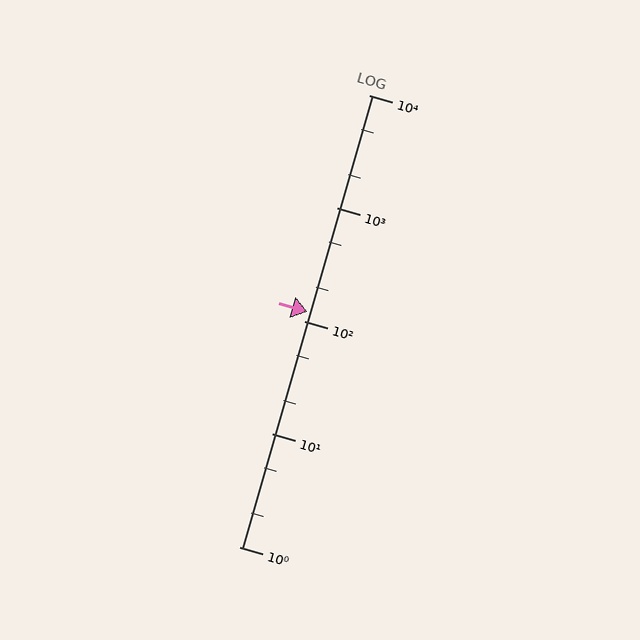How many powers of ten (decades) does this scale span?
The scale spans 4 decades, from 1 to 10000.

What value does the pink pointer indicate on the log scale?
The pointer indicates approximately 120.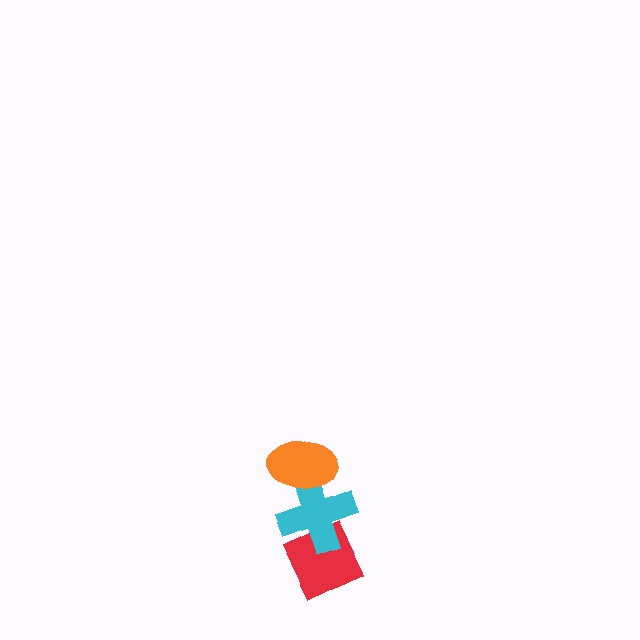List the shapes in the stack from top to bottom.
From top to bottom: the orange ellipse, the cyan cross, the red diamond.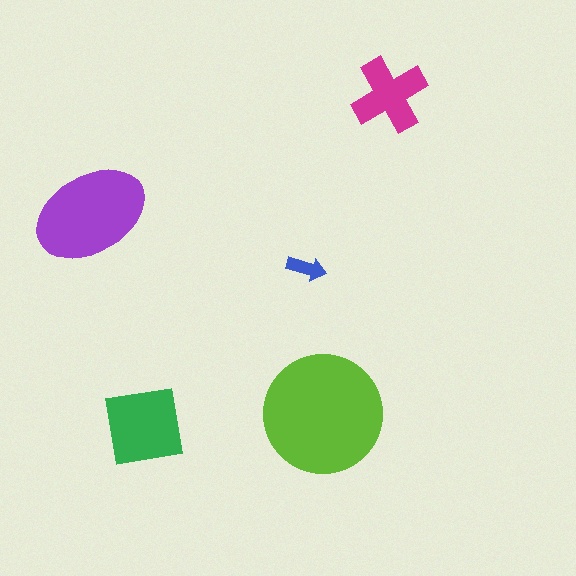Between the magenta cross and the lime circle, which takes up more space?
The lime circle.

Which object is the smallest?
The blue arrow.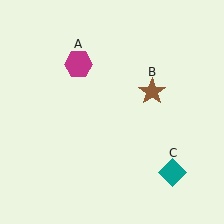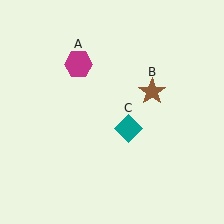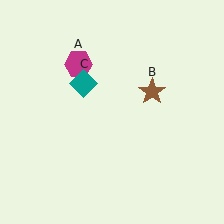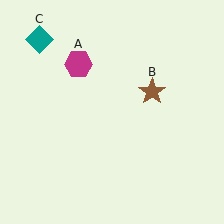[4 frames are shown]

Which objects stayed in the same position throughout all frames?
Magenta hexagon (object A) and brown star (object B) remained stationary.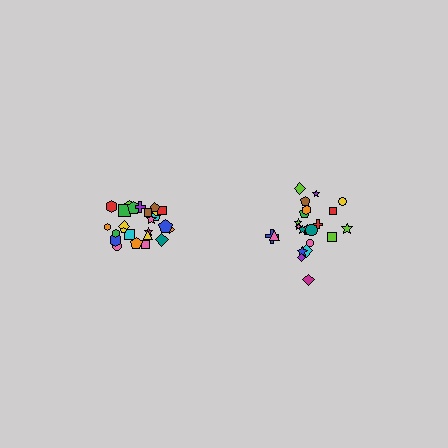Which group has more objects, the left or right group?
The left group.